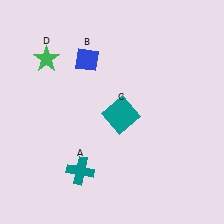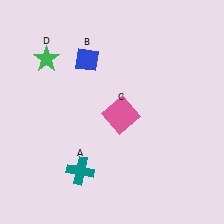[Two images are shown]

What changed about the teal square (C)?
In Image 1, C is teal. In Image 2, it changed to pink.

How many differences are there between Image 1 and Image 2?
There is 1 difference between the two images.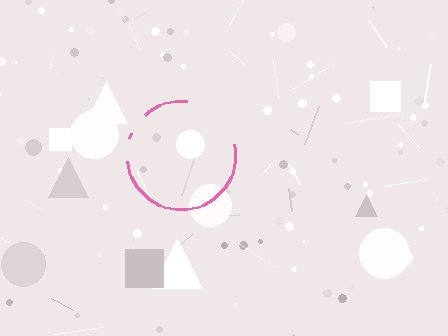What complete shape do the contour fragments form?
The contour fragments form a circle.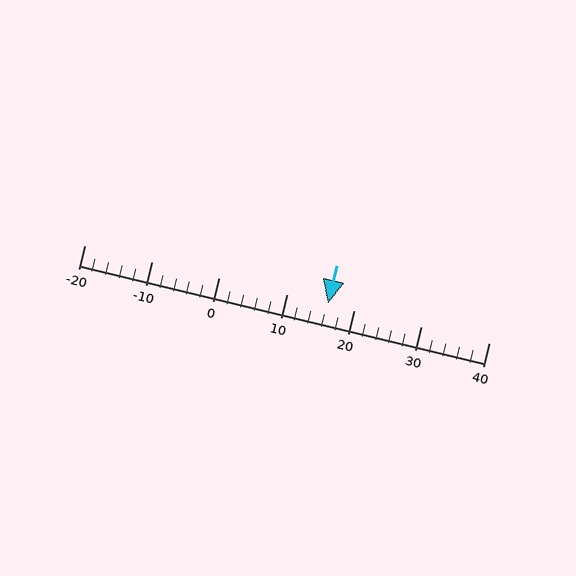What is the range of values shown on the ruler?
The ruler shows values from -20 to 40.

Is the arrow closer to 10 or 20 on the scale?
The arrow is closer to 20.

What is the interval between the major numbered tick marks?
The major tick marks are spaced 10 units apart.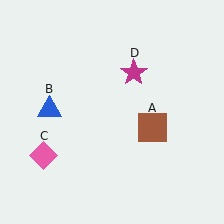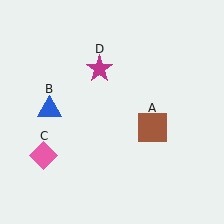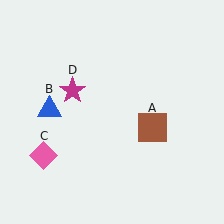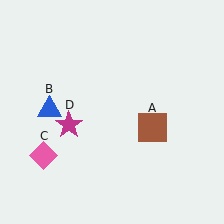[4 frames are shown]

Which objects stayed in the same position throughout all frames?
Brown square (object A) and blue triangle (object B) and pink diamond (object C) remained stationary.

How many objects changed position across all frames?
1 object changed position: magenta star (object D).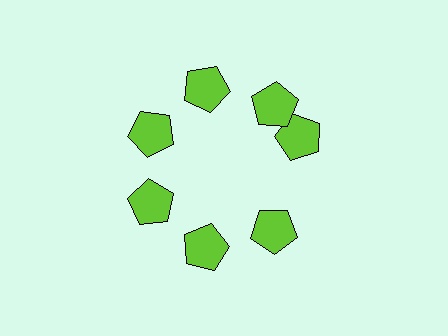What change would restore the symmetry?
The symmetry would be restored by rotating it back into even spacing with its neighbors so that all 7 pentagons sit at equal angles and equal distance from the center.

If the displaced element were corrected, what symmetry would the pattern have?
It would have 7-fold rotational symmetry — the pattern would map onto itself every 51 degrees.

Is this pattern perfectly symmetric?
No. The 7 lime pentagons are arranged in a ring, but one element near the 3 o'clock position is rotated out of alignment along the ring, breaking the 7-fold rotational symmetry.